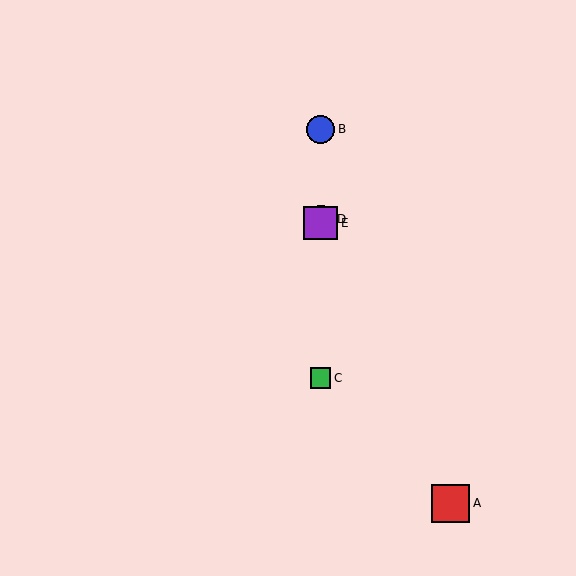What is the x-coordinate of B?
Object B is at x≈321.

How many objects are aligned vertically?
4 objects (B, C, D, E) are aligned vertically.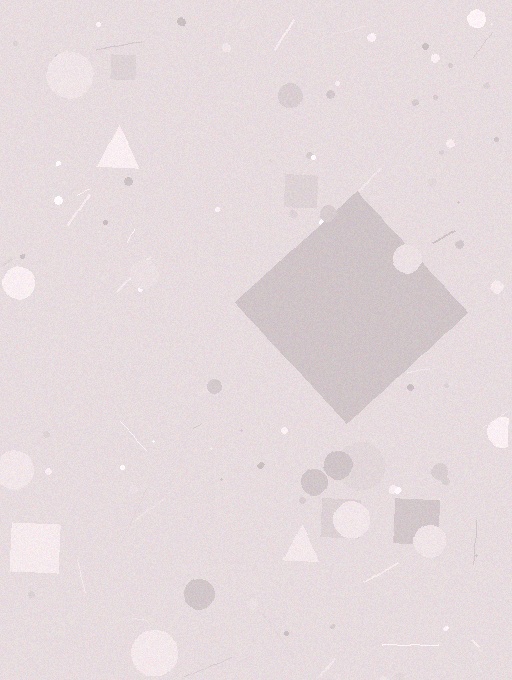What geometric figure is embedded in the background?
A diamond is embedded in the background.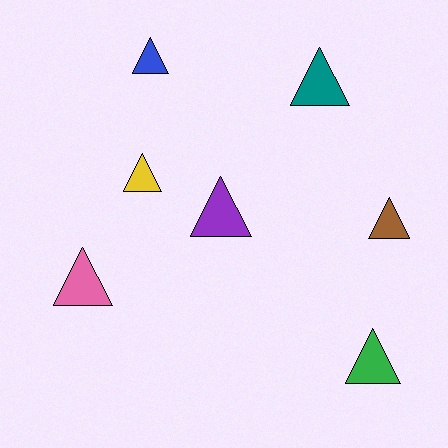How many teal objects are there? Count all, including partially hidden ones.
There is 1 teal object.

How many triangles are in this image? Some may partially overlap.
There are 7 triangles.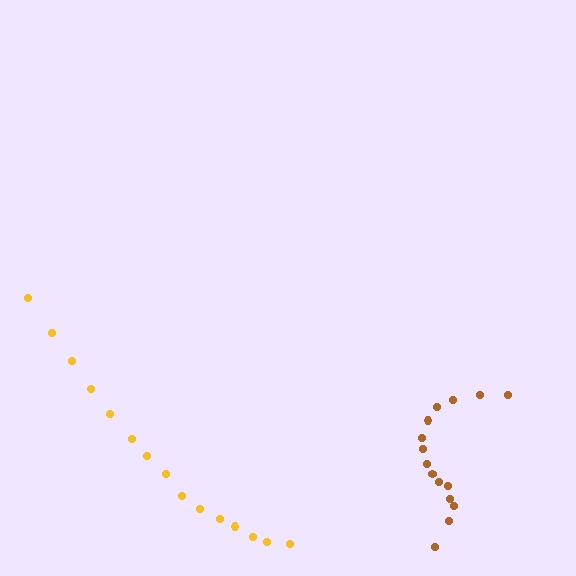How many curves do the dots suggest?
There are 2 distinct paths.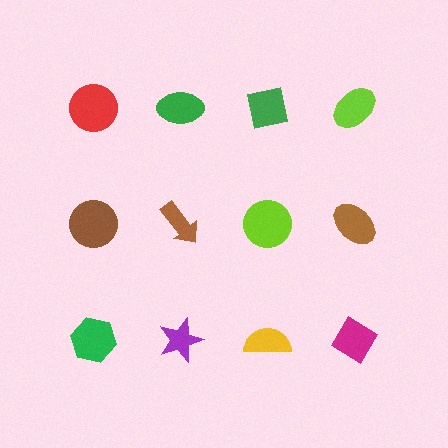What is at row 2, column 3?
A lime circle.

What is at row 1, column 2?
A green ellipse.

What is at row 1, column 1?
A red circle.